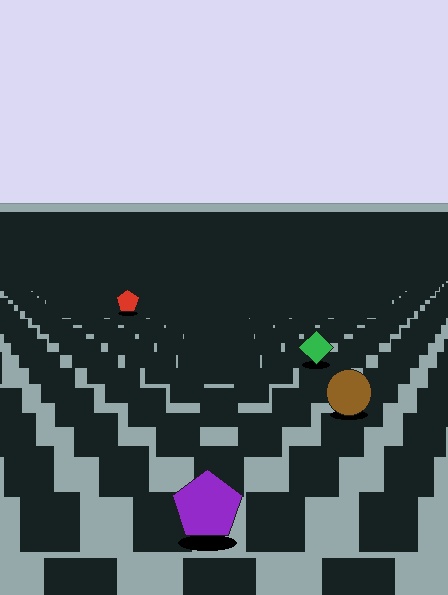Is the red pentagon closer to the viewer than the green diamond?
No. The green diamond is closer — you can tell from the texture gradient: the ground texture is coarser near it.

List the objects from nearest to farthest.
From nearest to farthest: the purple pentagon, the brown circle, the green diamond, the red pentagon.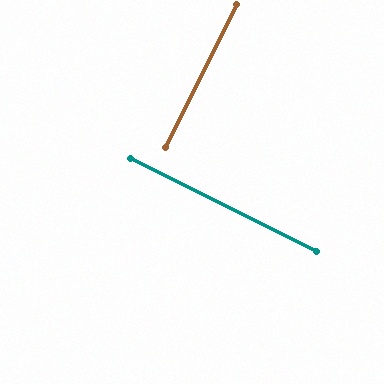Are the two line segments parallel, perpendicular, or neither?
Perpendicular — they meet at approximately 90°.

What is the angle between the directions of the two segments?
Approximately 90 degrees.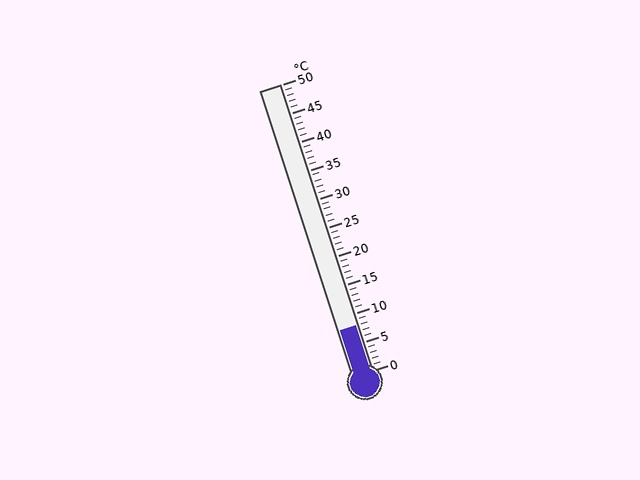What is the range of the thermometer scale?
The thermometer scale ranges from 0°C to 50°C.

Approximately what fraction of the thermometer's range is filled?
The thermometer is filled to approximately 15% of its range.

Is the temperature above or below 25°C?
The temperature is below 25°C.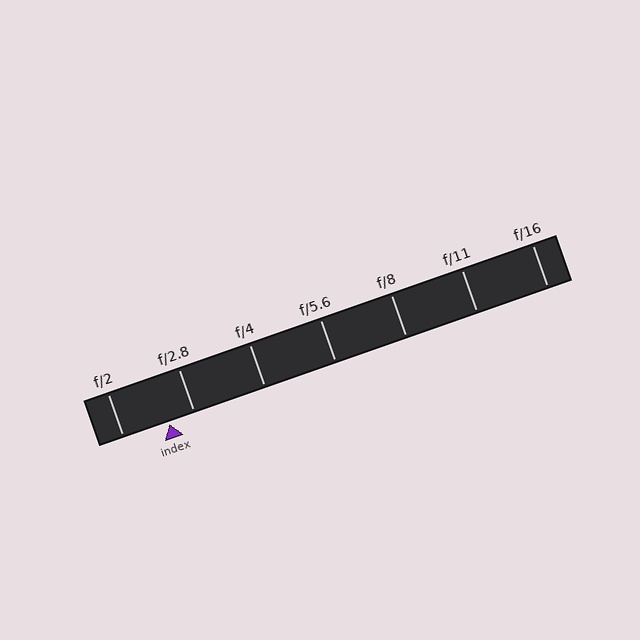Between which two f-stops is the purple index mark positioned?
The index mark is between f/2 and f/2.8.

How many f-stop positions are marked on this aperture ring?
There are 7 f-stop positions marked.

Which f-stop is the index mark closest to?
The index mark is closest to f/2.8.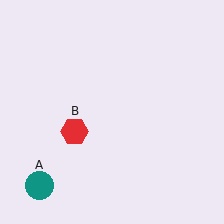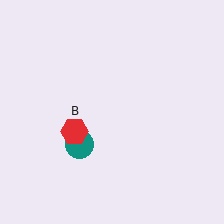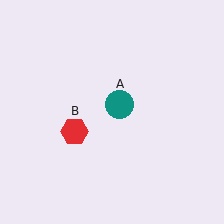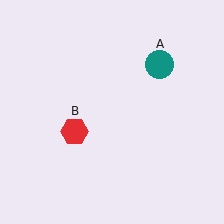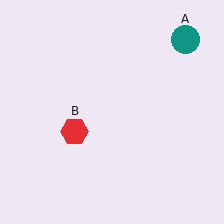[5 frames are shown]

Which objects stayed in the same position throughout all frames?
Red hexagon (object B) remained stationary.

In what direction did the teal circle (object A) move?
The teal circle (object A) moved up and to the right.